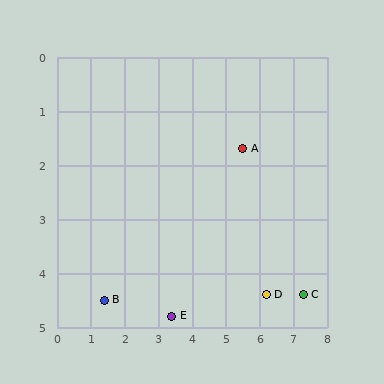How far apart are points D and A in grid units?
Points D and A are about 2.8 grid units apart.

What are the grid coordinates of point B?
Point B is at approximately (1.4, 4.5).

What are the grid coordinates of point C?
Point C is at approximately (7.3, 4.4).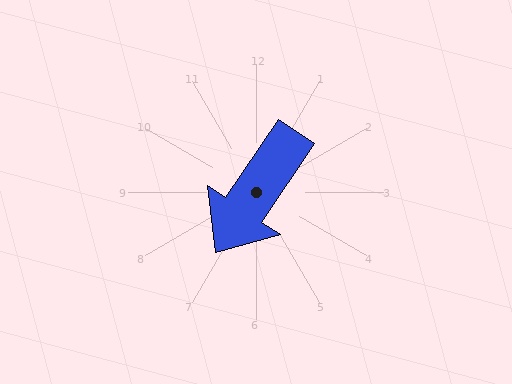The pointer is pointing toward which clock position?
Roughly 7 o'clock.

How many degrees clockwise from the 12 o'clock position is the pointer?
Approximately 214 degrees.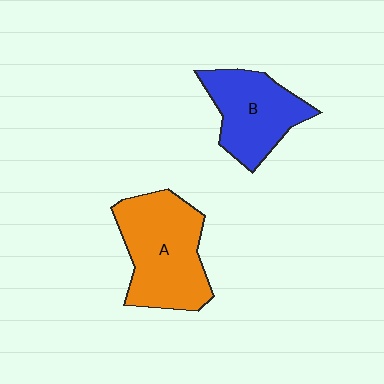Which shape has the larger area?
Shape A (orange).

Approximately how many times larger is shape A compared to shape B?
Approximately 1.3 times.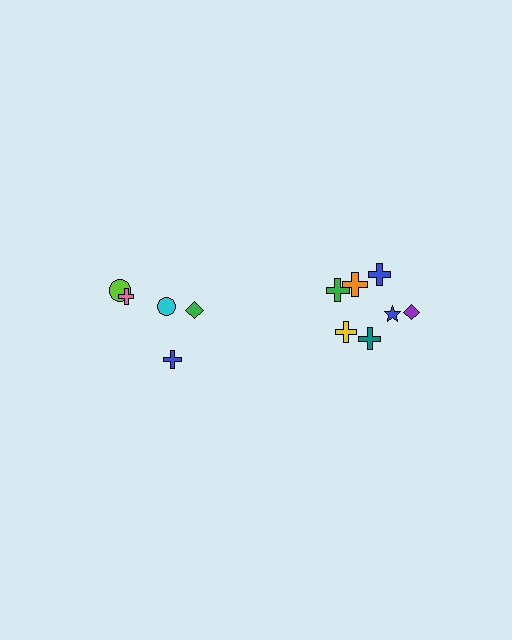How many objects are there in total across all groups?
There are 12 objects.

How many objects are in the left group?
There are 5 objects.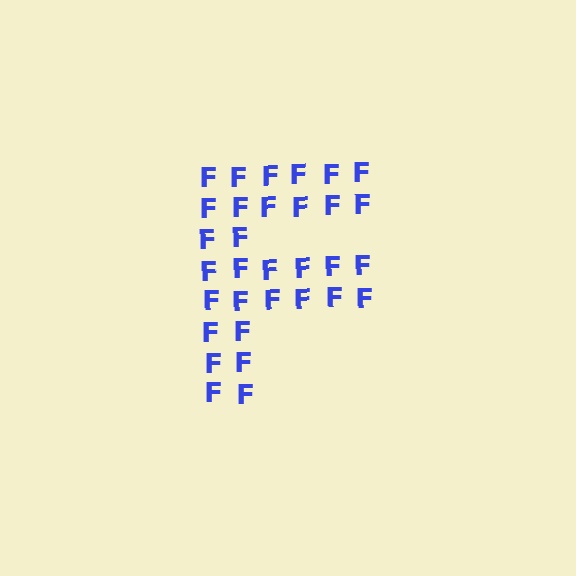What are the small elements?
The small elements are letter F's.